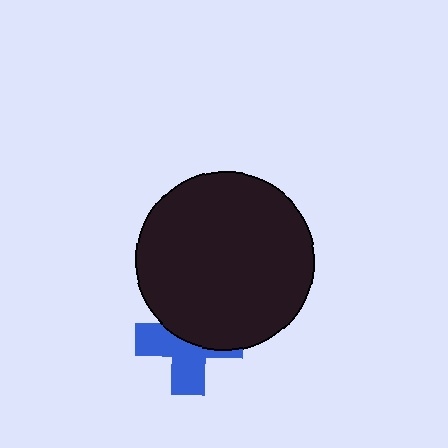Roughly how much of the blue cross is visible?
About half of it is visible (roughly 52%).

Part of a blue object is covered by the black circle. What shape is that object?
It is a cross.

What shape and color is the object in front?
The object in front is a black circle.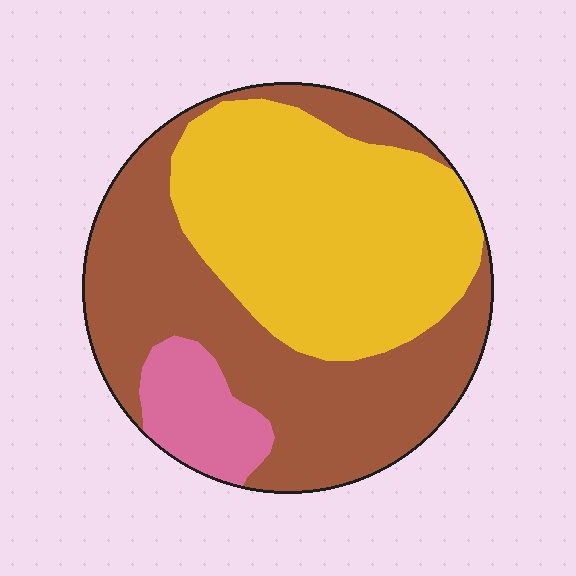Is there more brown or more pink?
Brown.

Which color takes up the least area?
Pink, at roughly 10%.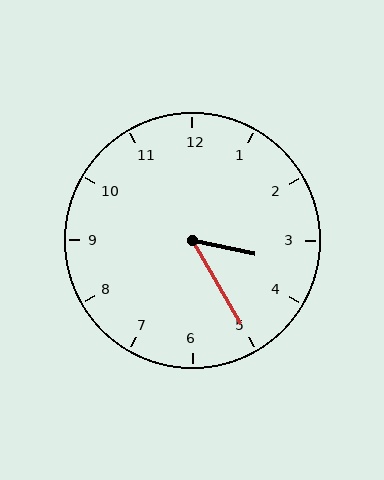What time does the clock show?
3:25.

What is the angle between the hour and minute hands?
Approximately 48 degrees.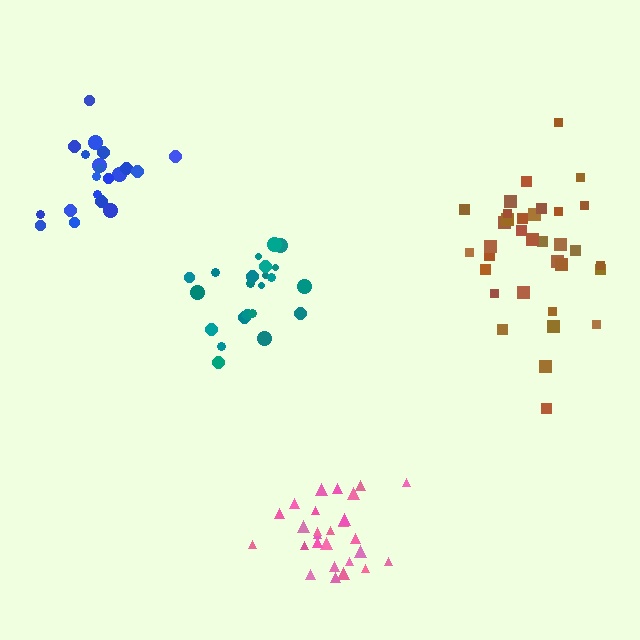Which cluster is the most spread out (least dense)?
Brown.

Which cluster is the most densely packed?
Teal.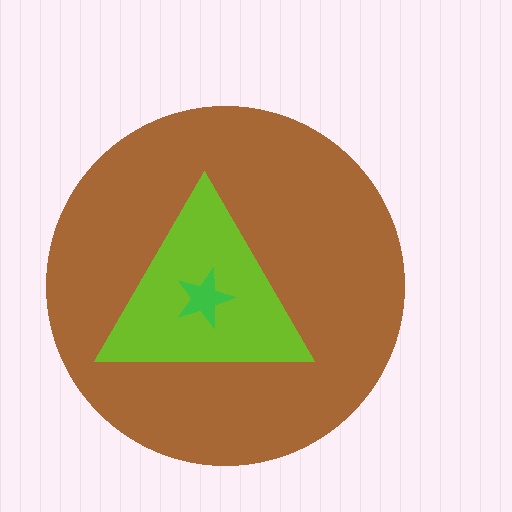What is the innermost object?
The green star.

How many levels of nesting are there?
3.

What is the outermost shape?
The brown circle.